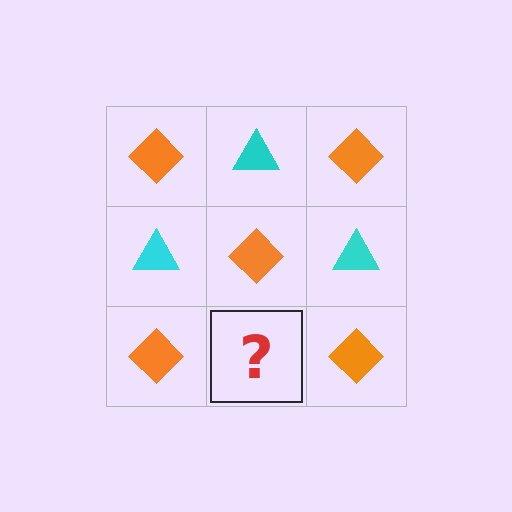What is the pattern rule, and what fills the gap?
The rule is that it alternates orange diamond and cyan triangle in a checkerboard pattern. The gap should be filled with a cyan triangle.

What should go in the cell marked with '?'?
The missing cell should contain a cyan triangle.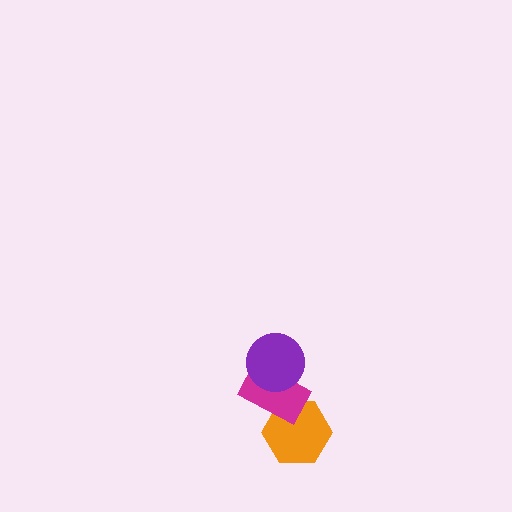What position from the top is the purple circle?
The purple circle is 1st from the top.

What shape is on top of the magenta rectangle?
The purple circle is on top of the magenta rectangle.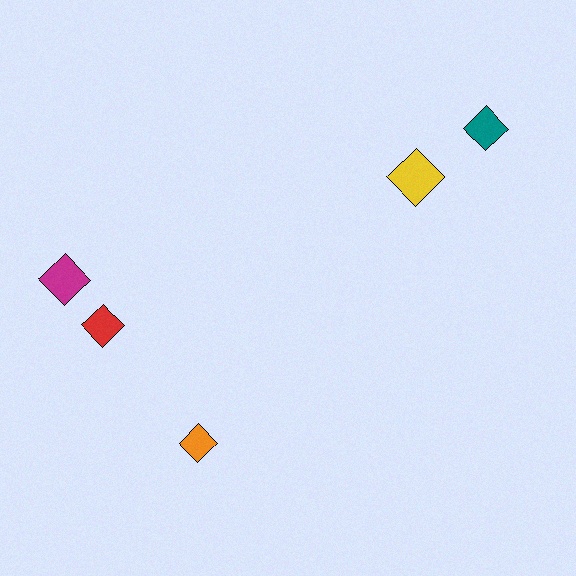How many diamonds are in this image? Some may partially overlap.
There are 5 diamonds.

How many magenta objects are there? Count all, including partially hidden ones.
There is 1 magenta object.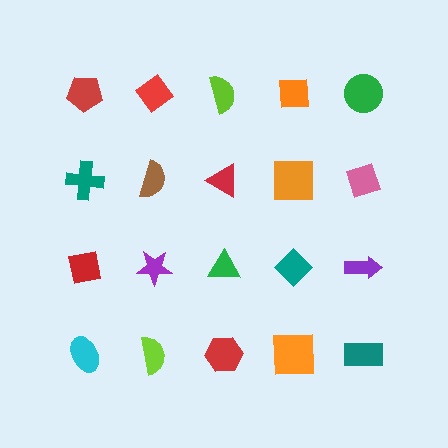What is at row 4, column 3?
A red hexagon.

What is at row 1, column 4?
An orange square.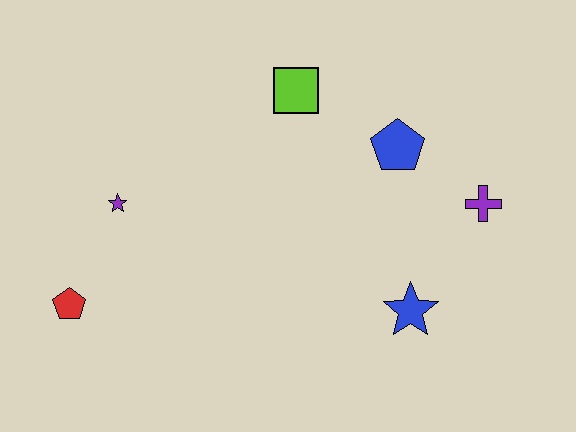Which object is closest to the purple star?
The red pentagon is closest to the purple star.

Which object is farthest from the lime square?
The red pentagon is farthest from the lime square.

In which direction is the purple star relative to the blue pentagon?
The purple star is to the left of the blue pentagon.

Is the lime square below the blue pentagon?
No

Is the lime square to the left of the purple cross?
Yes